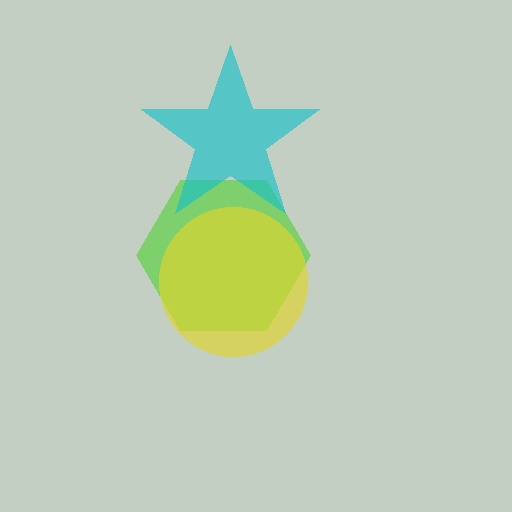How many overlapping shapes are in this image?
There are 3 overlapping shapes in the image.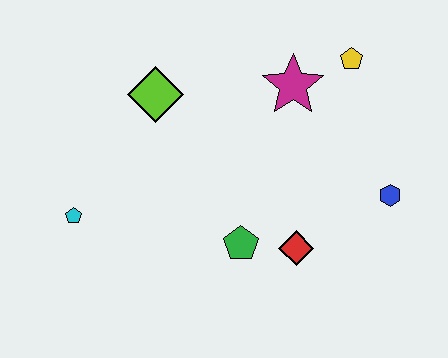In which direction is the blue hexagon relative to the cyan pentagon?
The blue hexagon is to the right of the cyan pentagon.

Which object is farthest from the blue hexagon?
The cyan pentagon is farthest from the blue hexagon.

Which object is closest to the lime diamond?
The magenta star is closest to the lime diamond.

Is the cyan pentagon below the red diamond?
No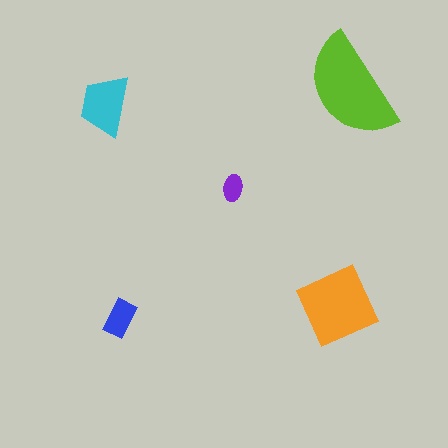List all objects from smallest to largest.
The purple ellipse, the blue rectangle, the cyan trapezoid, the orange square, the lime semicircle.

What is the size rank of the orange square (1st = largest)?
2nd.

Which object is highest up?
The lime semicircle is topmost.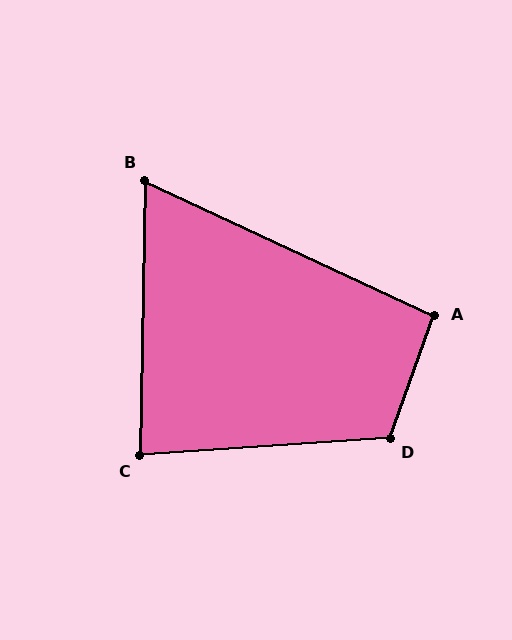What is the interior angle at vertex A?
Approximately 95 degrees (approximately right).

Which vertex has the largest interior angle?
D, at approximately 114 degrees.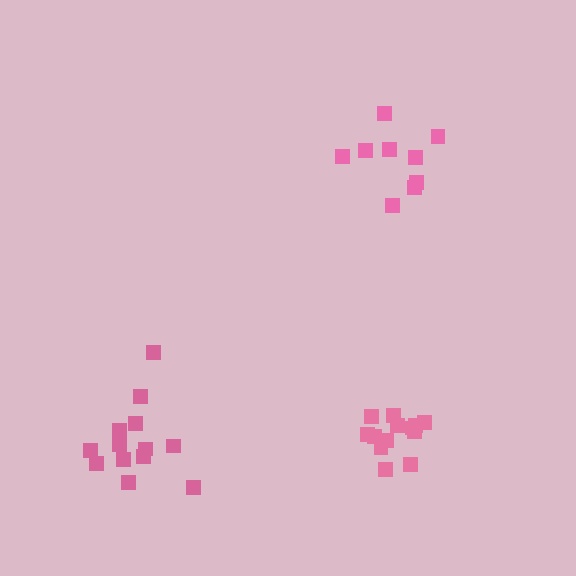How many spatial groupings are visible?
There are 3 spatial groupings.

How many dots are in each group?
Group 1: 9 dots, Group 2: 13 dots, Group 3: 13 dots (35 total).